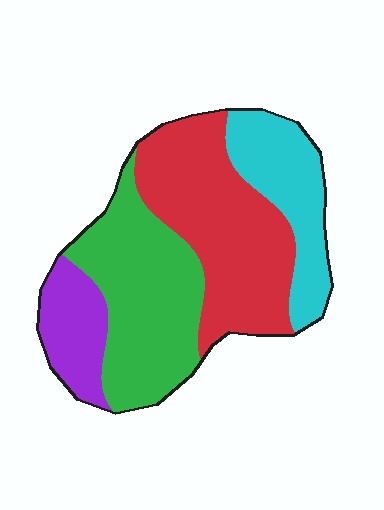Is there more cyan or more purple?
Cyan.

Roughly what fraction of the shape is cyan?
Cyan takes up about one fifth (1/5) of the shape.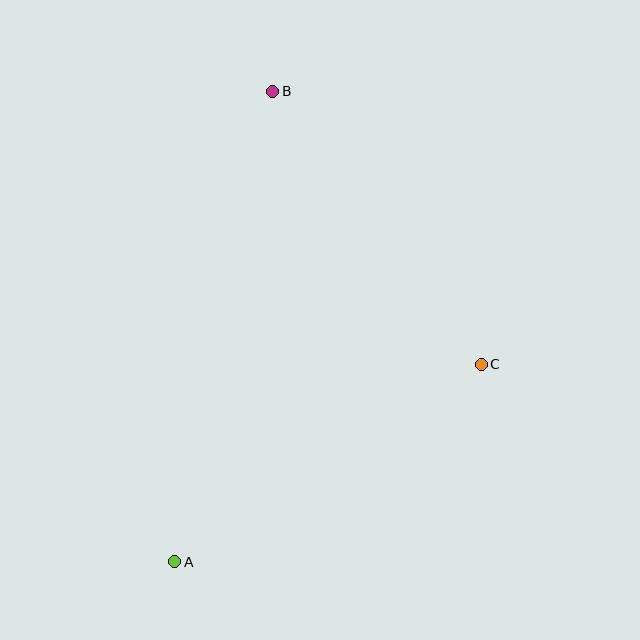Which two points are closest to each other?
Points B and C are closest to each other.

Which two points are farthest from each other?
Points A and B are farthest from each other.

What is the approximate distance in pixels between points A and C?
The distance between A and C is approximately 365 pixels.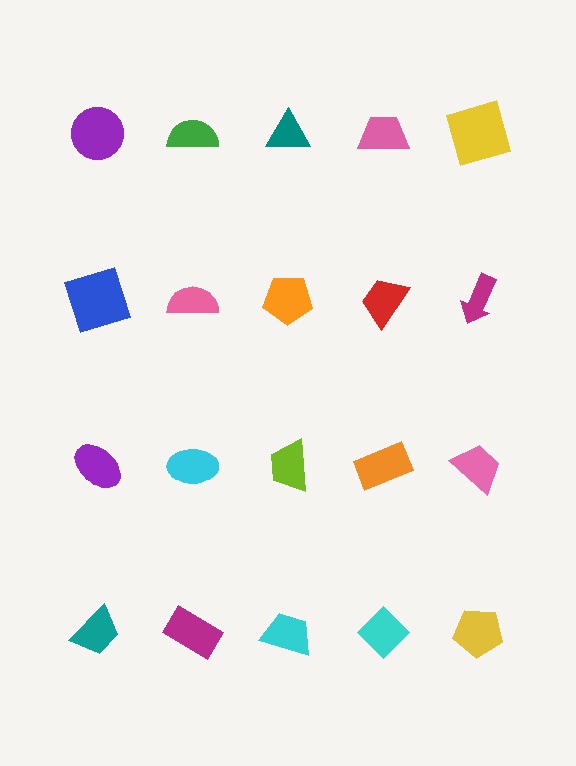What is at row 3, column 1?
A purple ellipse.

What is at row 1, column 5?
A yellow square.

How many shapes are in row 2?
5 shapes.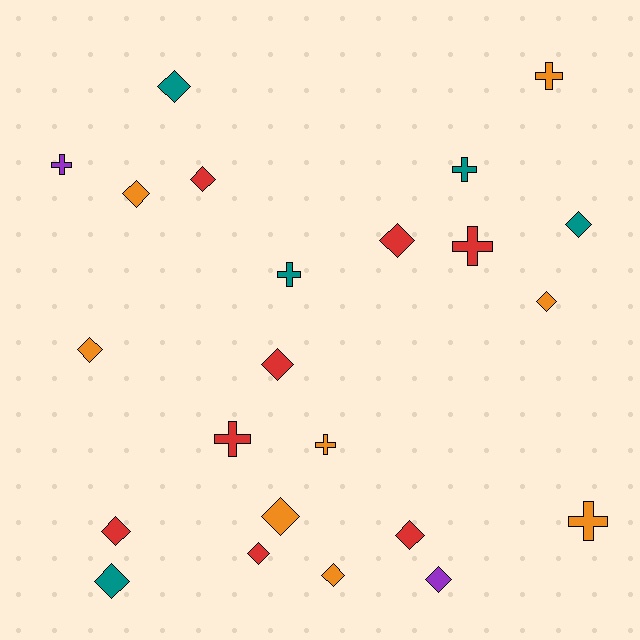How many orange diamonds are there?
There are 5 orange diamonds.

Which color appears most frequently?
Red, with 8 objects.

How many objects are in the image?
There are 23 objects.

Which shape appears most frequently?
Diamond, with 15 objects.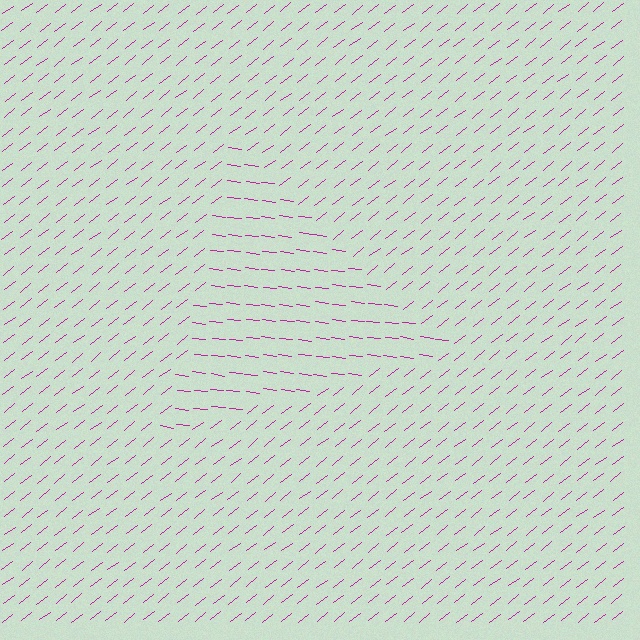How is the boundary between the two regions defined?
The boundary is defined purely by a change in line orientation (approximately 45 degrees difference). All lines are the same color and thickness.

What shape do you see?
I see a triangle.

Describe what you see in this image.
The image is filled with small magenta line segments. A triangle region in the image has lines oriented differently from the surrounding lines, creating a visible texture boundary.